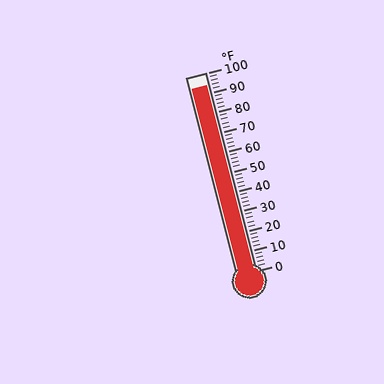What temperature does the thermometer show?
The thermometer shows approximately 94°F.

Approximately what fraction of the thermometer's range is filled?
The thermometer is filled to approximately 95% of its range.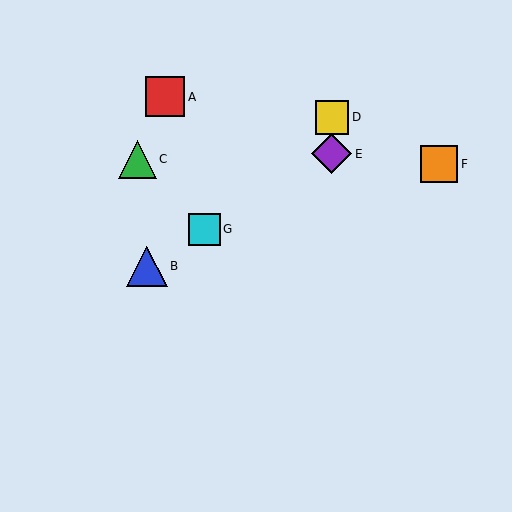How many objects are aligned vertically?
2 objects (D, E) are aligned vertically.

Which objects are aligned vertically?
Objects D, E are aligned vertically.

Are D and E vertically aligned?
Yes, both are at x≈332.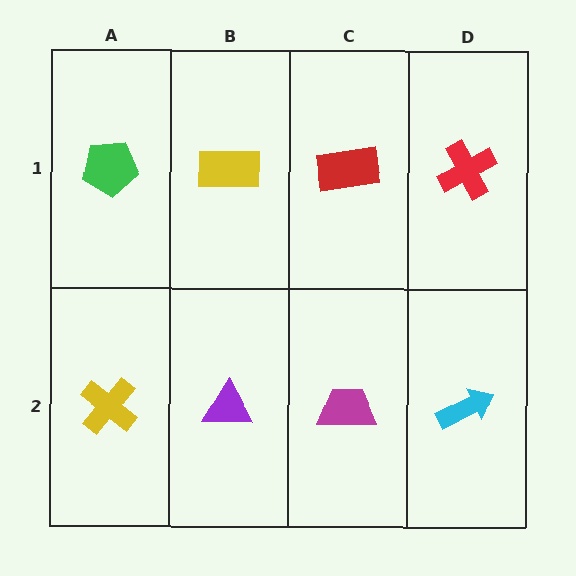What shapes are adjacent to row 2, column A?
A green pentagon (row 1, column A), a purple triangle (row 2, column B).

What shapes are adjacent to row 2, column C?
A red rectangle (row 1, column C), a purple triangle (row 2, column B), a cyan arrow (row 2, column D).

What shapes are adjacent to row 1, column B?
A purple triangle (row 2, column B), a green pentagon (row 1, column A), a red rectangle (row 1, column C).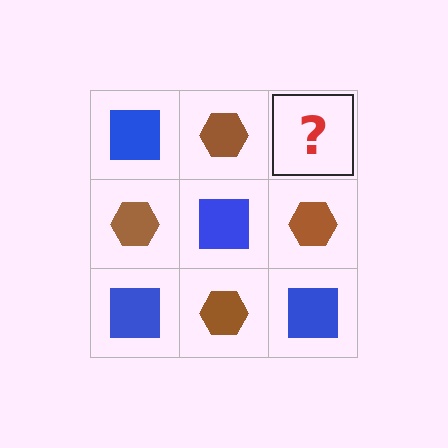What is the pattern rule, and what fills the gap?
The rule is that it alternates blue square and brown hexagon in a checkerboard pattern. The gap should be filled with a blue square.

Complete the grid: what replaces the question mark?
The question mark should be replaced with a blue square.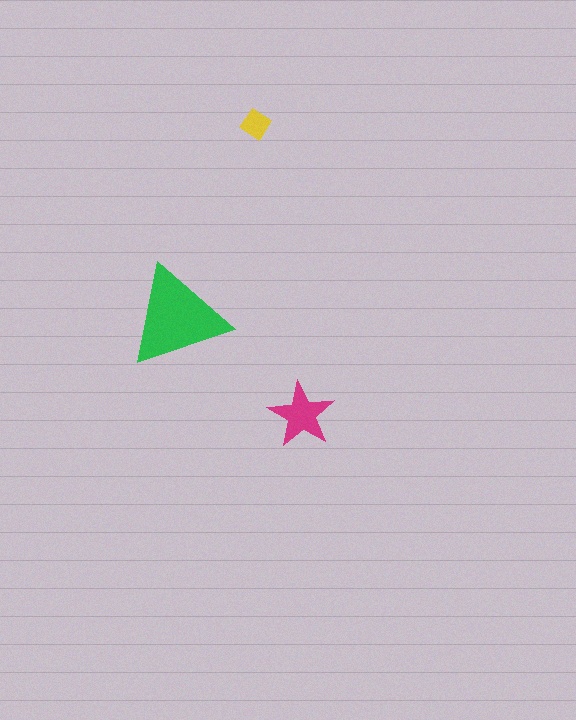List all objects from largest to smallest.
The green triangle, the magenta star, the yellow diamond.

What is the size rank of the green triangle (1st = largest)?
1st.